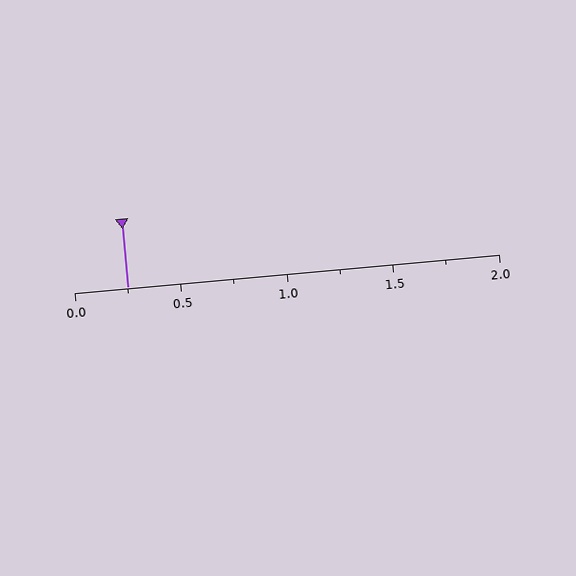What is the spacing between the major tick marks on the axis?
The major ticks are spaced 0.5 apart.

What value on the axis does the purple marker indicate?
The marker indicates approximately 0.25.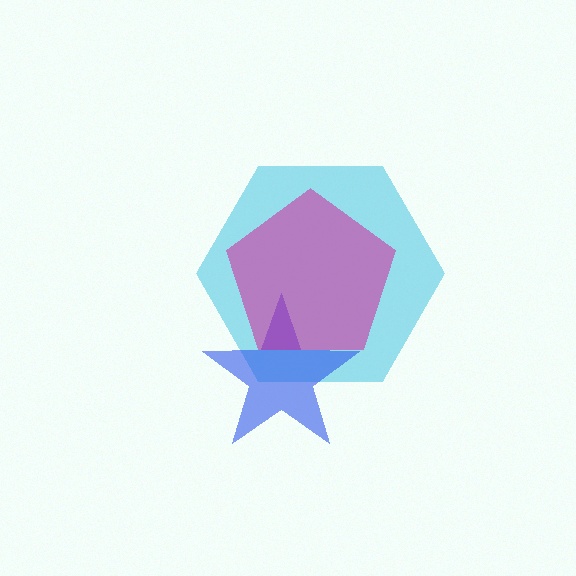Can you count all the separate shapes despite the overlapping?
Yes, there are 3 separate shapes.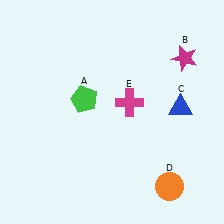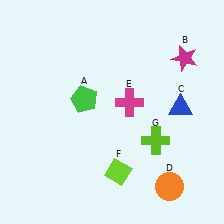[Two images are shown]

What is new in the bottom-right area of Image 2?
A lime cross (G) was added in the bottom-right area of Image 2.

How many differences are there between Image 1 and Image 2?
There are 2 differences between the two images.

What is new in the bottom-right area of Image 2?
A lime diamond (F) was added in the bottom-right area of Image 2.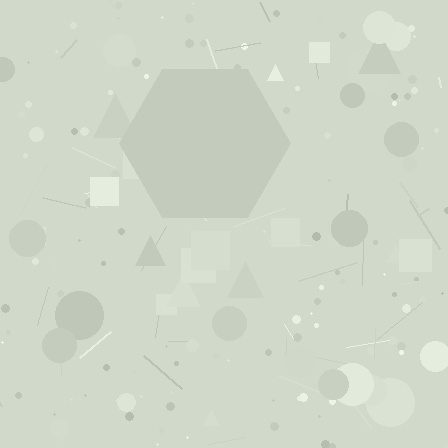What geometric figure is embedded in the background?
A hexagon is embedded in the background.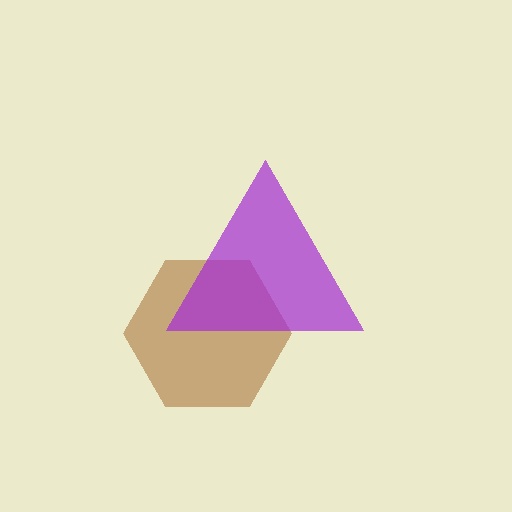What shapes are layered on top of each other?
The layered shapes are: a brown hexagon, a purple triangle.